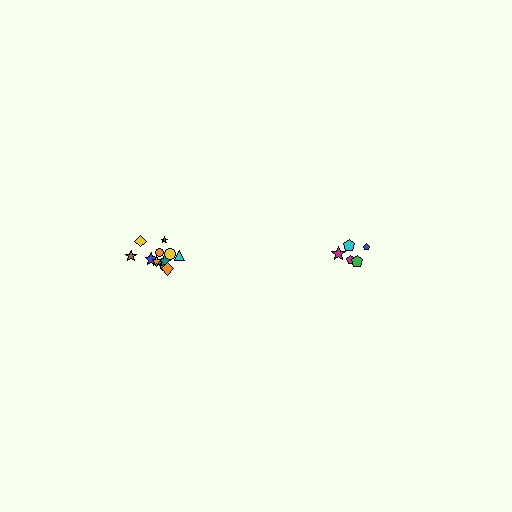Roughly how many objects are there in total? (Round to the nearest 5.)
Roughly 15 objects in total.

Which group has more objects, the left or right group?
The left group.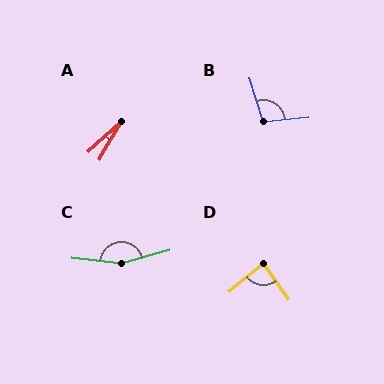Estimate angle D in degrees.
Approximately 86 degrees.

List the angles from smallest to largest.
A (17°), D (86°), B (101°), C (158°).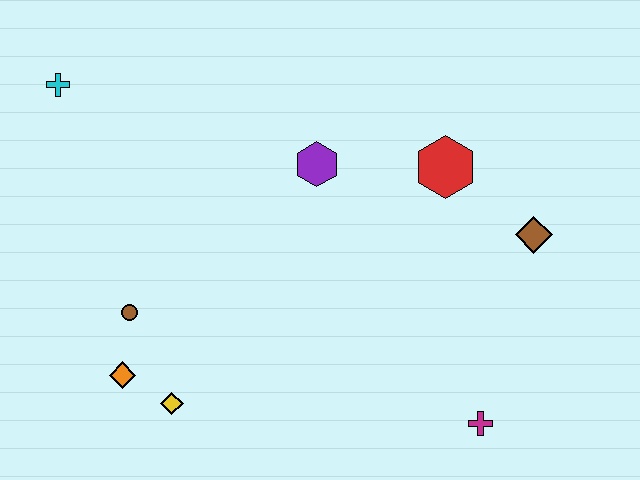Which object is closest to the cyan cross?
The brown circle is closest to the cyan cross.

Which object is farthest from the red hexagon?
The cyan cross is farthest from the red hexagon.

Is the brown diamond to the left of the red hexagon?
No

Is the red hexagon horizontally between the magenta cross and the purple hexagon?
Yes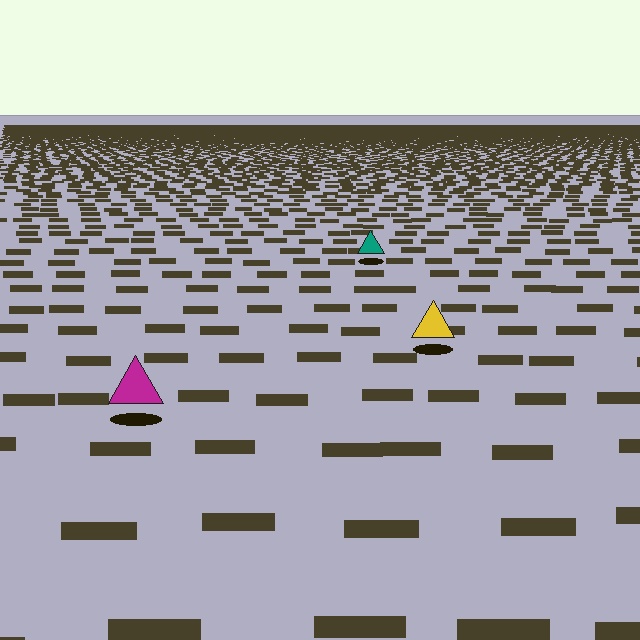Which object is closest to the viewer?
The magenta triangle is closest. The texture marks near it are larger and more spread out.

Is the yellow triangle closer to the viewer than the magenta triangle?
No. The magenta triangle is closer — you can tell from the texture gradient: the ground texture is coarser near it.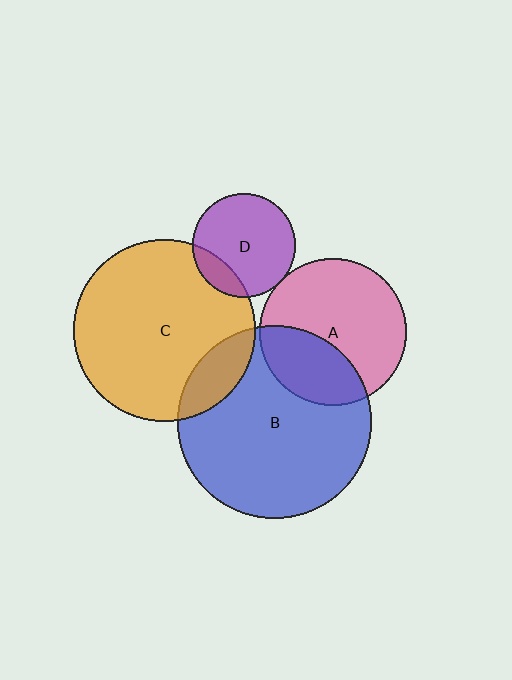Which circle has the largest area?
Circle B (blue).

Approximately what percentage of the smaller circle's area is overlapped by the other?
Approximately 15%.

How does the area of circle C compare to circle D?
Approximately 3.1 times.